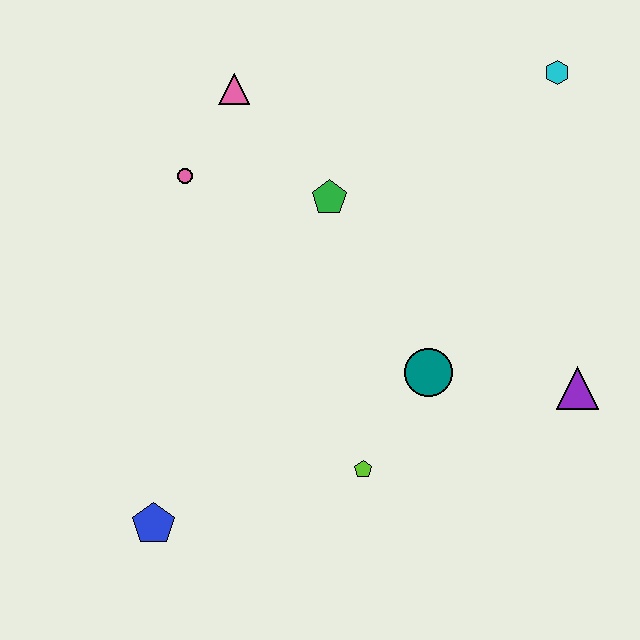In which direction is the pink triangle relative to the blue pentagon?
The pink triangle is above the blue pentagon.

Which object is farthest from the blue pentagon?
The cyan hexagon is farthest from the blue pentagon.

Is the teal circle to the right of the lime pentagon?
Yes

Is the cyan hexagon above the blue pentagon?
Yes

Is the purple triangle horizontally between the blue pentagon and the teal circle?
No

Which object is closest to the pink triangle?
The pink circle is closest to the pink triangle.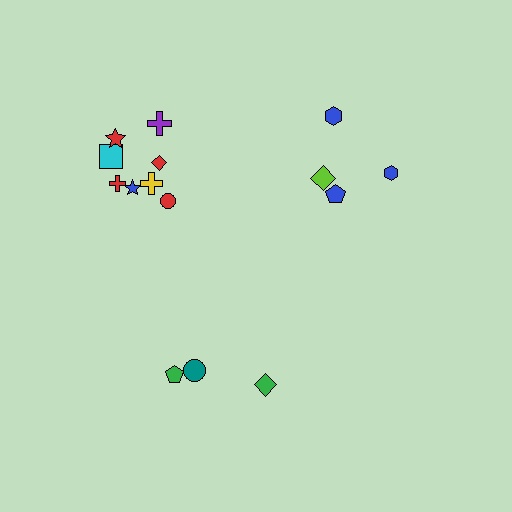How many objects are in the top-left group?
There are 8 objects.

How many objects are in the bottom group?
There are 3 objects.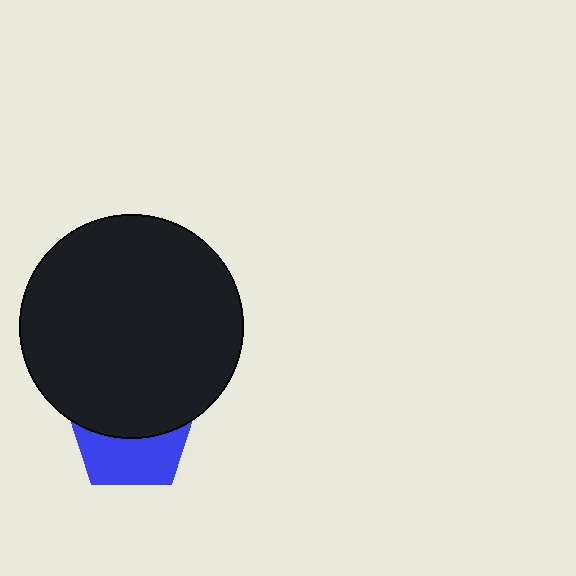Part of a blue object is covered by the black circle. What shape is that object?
It is a pentagon.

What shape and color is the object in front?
The object in front is a black circle.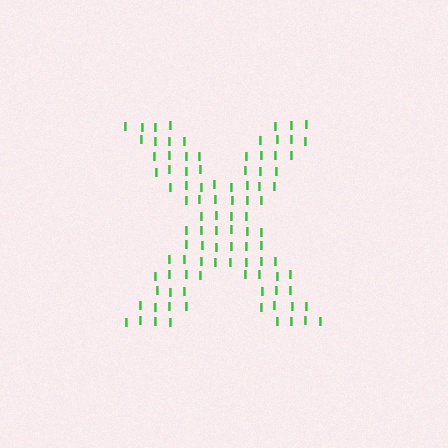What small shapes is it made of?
It is made of small letter I's.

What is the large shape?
The large shape is the letter X.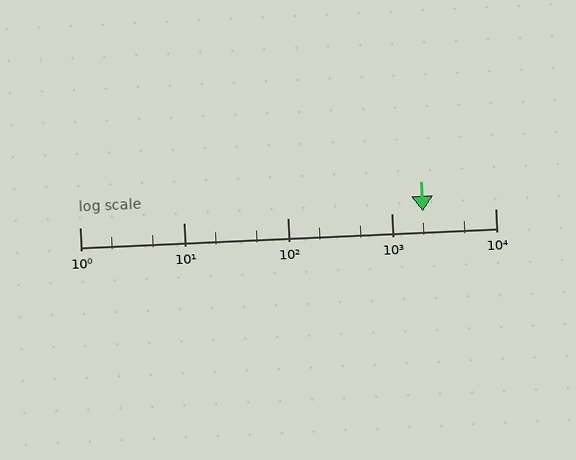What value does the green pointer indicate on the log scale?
The pointer indicates approximately 2000.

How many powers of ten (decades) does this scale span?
The scale spans 4 decades, from 1 to 10000.